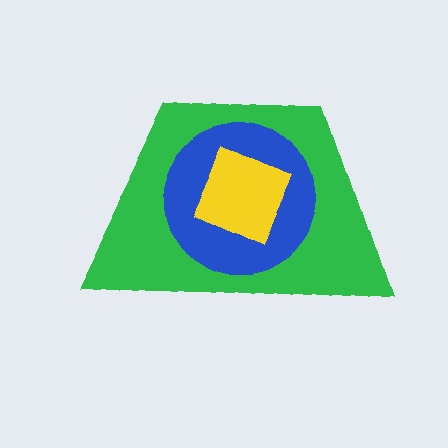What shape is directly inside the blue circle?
The yellow square.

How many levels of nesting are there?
3.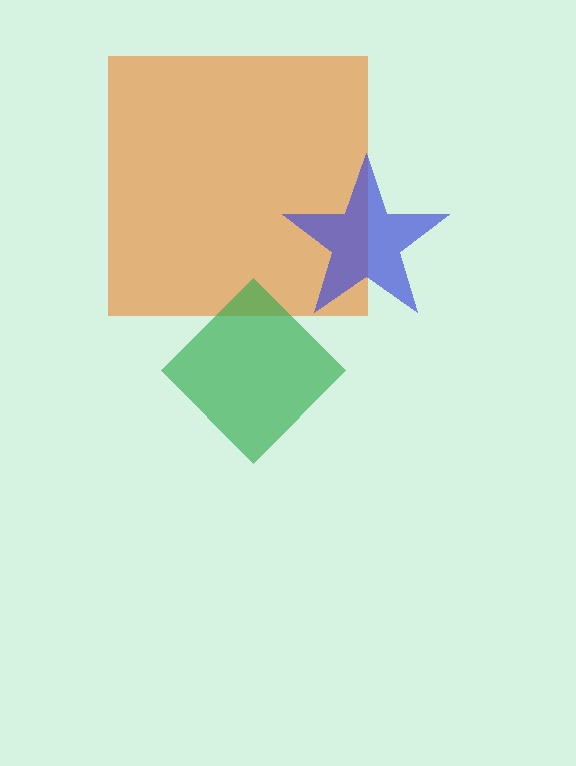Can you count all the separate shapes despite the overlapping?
Yes, there are 3 separate shapes.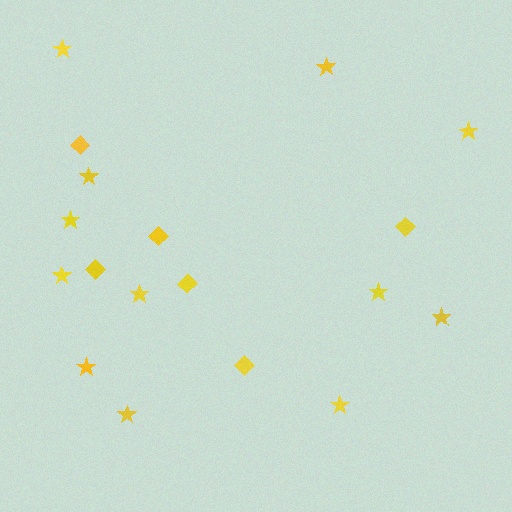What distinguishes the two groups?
There are 2 groups: one group of diamonds (6) and one group of stars (12).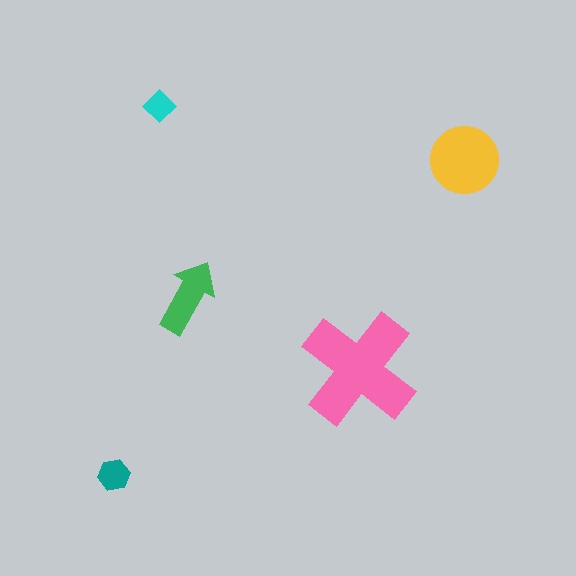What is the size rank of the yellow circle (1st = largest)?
2nd.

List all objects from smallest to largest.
The cyan diamond, the teal hexagon, the green arrow, the yellow circle, the pink cross.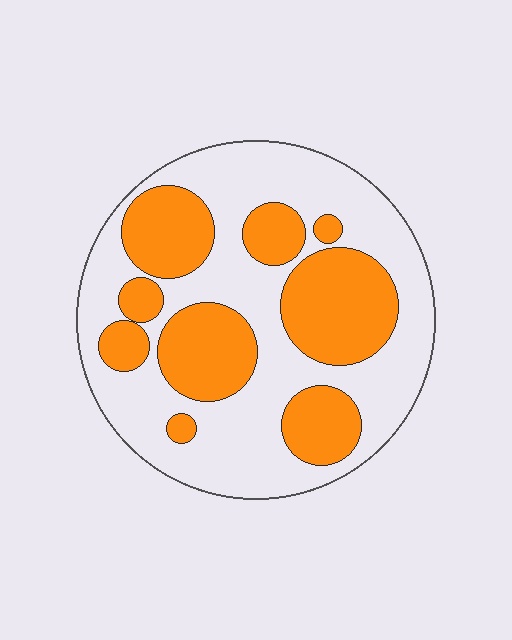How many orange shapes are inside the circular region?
9.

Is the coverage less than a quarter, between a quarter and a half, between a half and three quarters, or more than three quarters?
Between a quarter and a half.